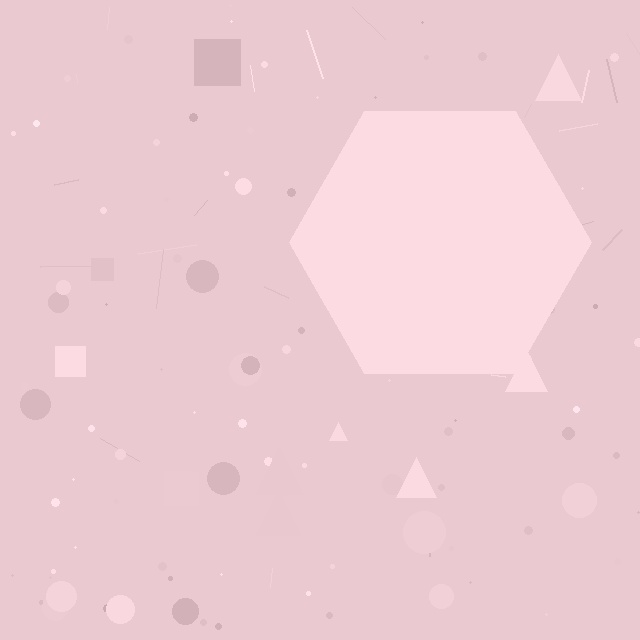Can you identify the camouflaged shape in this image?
The camouflaged shape is a hexagon.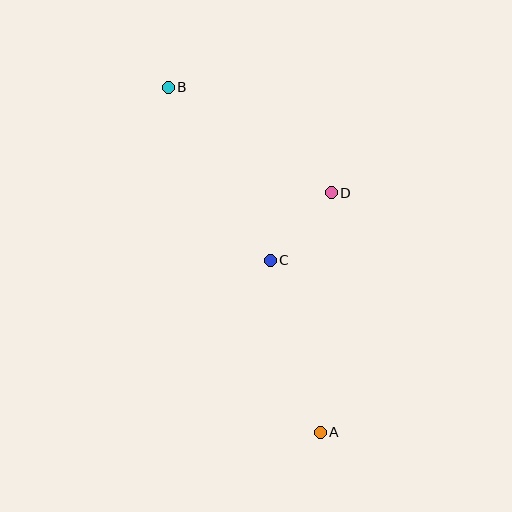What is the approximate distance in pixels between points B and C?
The distance between B and C is approximately 201 pixels.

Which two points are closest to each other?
Points C and D are closest to each other.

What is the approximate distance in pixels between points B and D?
The distance between B and D is approximately 194 pixels.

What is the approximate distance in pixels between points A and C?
The distance between A and C is approximately 179 pixels.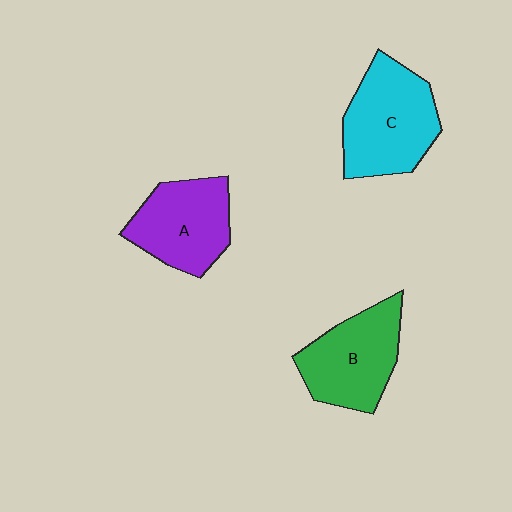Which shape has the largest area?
Shape C (cyan).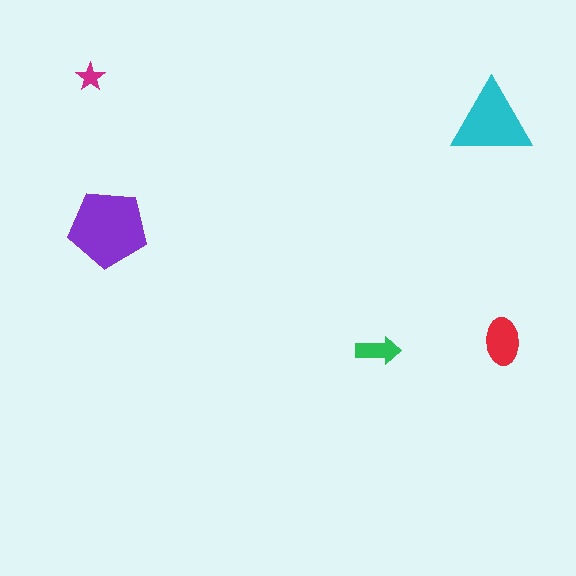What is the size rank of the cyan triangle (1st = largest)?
2nd.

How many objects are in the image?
There are 5 objects in the image.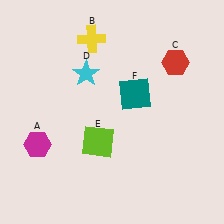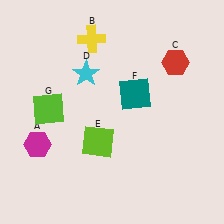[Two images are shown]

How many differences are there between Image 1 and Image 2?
There is 1 difference between the two images.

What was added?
A lime square (G) was added in Image 2.